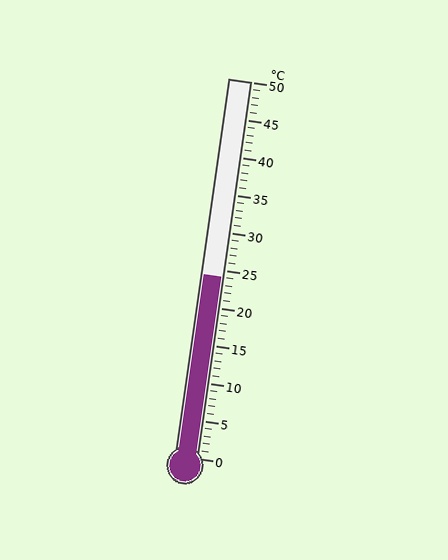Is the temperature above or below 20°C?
The temperature is above 20°C.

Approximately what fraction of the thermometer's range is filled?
The thermometer is filled to approximately 50% of its range.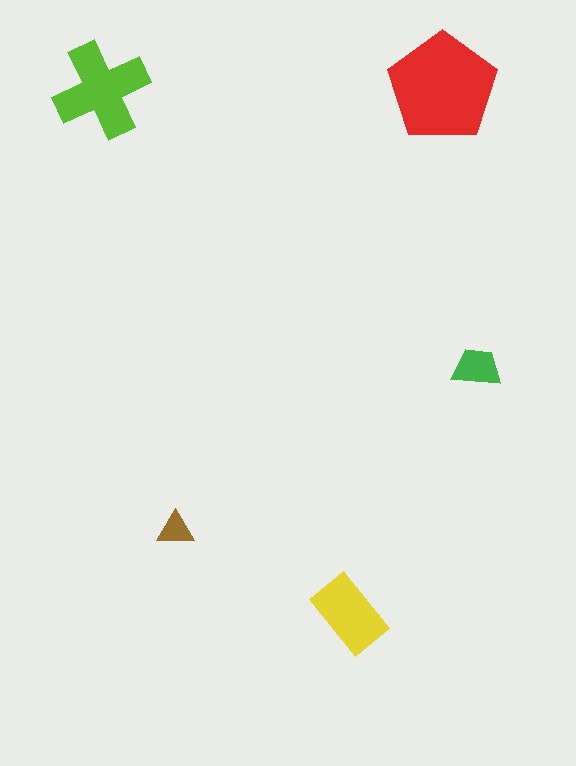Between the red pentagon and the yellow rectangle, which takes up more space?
The red pentagon.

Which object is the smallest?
The brown triangle.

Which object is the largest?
The red pentagon.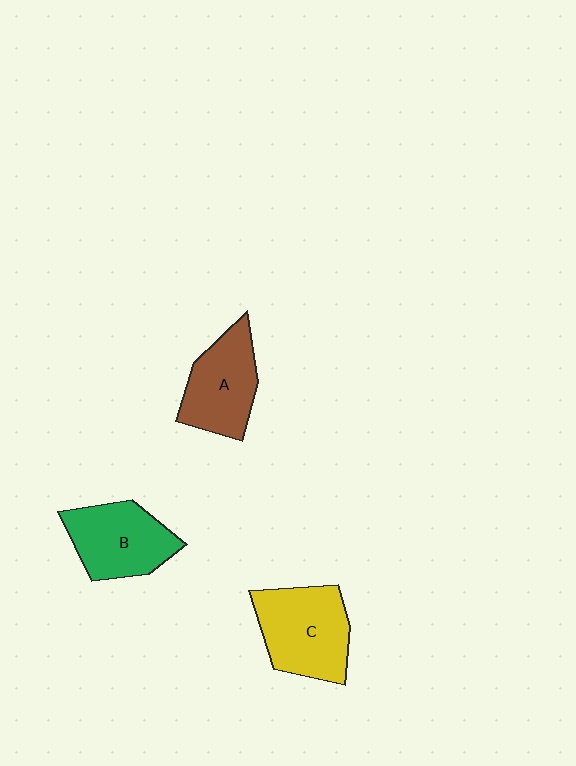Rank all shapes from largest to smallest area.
From largest to smallest: C (yellow), B (green), A (brown).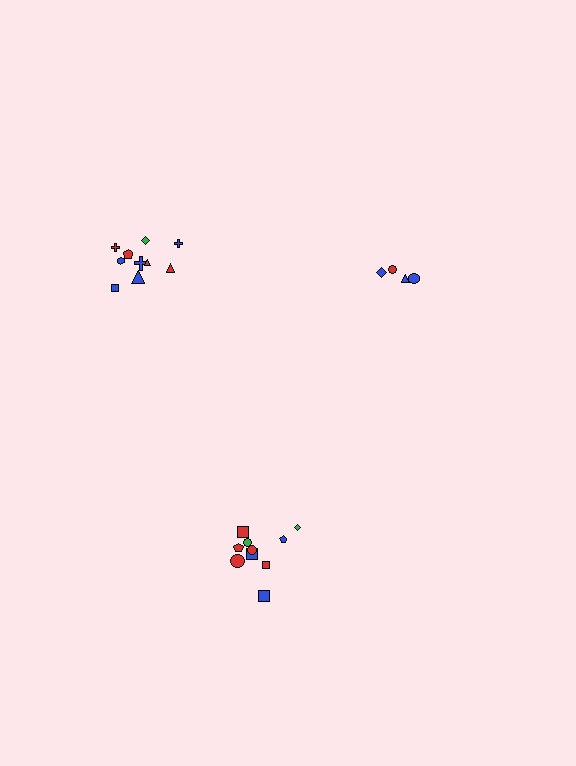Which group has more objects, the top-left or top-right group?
The top-left group.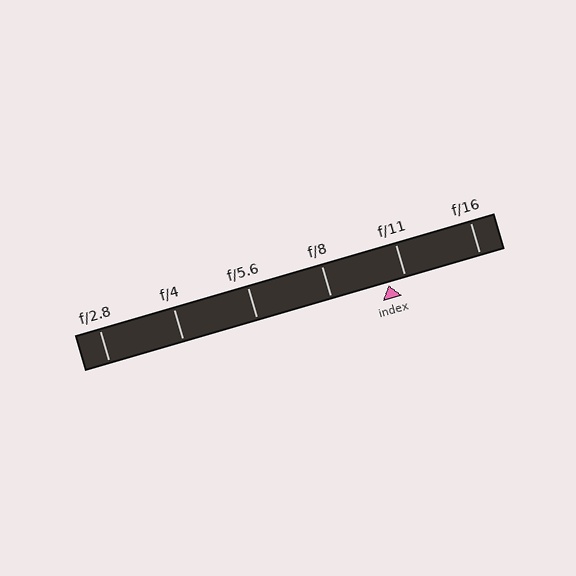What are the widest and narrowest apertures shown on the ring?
The widest aperture shown is f/2.8 and the narrowest is f/16.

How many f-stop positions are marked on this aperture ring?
There are 6 f-stop positions marked.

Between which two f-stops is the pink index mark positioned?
The index mark is between f/8 and f/11.